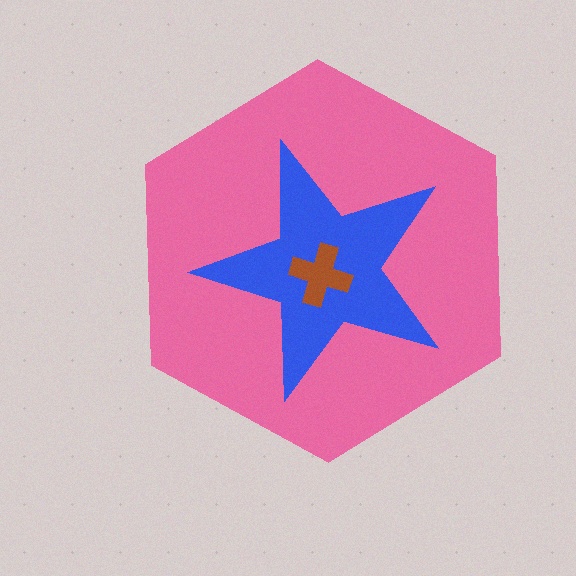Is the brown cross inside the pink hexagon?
Yes.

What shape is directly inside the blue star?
The brown cross.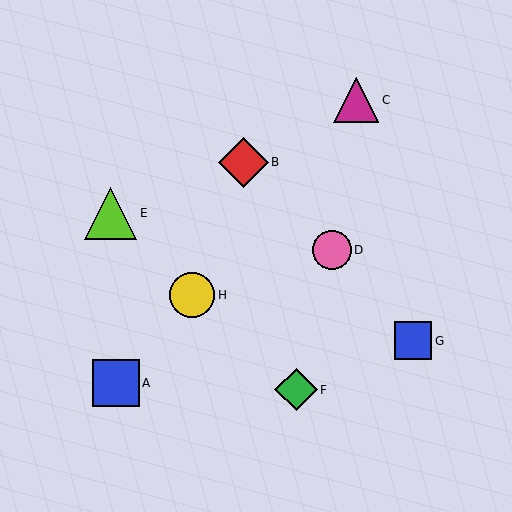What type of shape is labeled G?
Shape G is a blue square.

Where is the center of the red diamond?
The center of the red diamond is at (243, 162).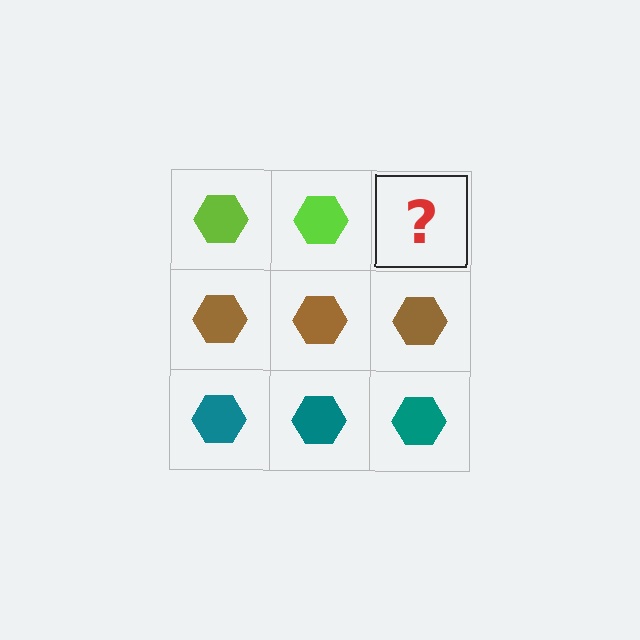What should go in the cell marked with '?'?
The missing cell should contain a lime hexagon.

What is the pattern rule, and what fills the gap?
The rule is that each row has a consistent color. The gap should be filled with a lime hexagon.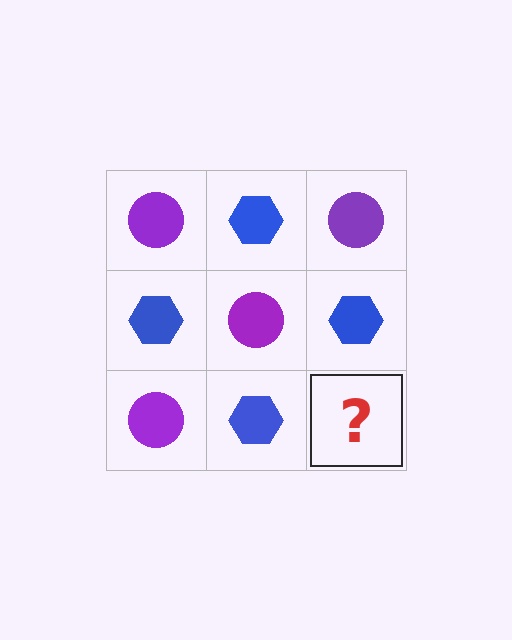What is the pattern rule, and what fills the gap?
The rule is that it alternates purple circle and blue hexagon in a checkerboard pattern. The gap should be filled with a purple circle.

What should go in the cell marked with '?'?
The missing cell should contain a purple circle.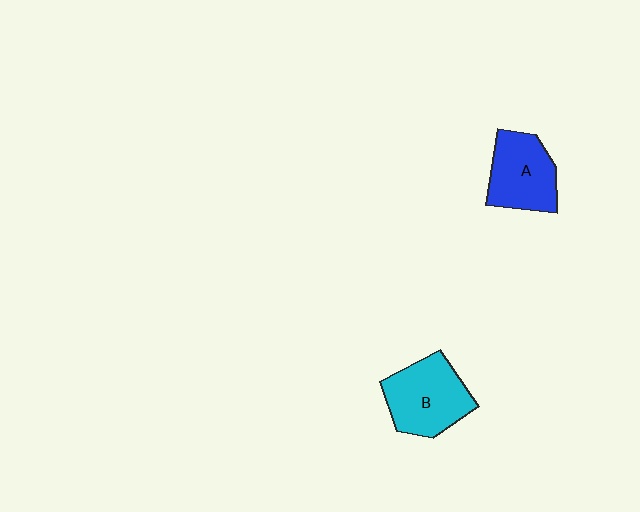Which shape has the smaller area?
Shape A (blue).